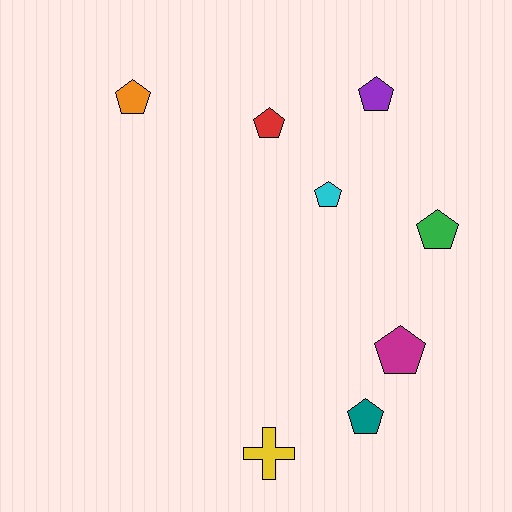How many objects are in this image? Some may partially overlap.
There are 8 objects.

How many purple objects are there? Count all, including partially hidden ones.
There is 1 purple object.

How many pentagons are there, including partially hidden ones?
There are 7 pentagons.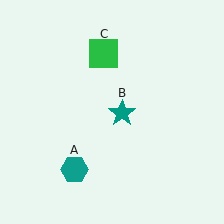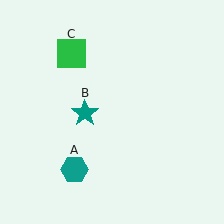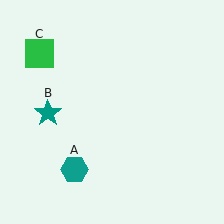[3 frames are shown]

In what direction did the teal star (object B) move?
The teal star (object B) moved left.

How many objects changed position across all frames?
2 objects changed position: teal star (object B), green square (object C).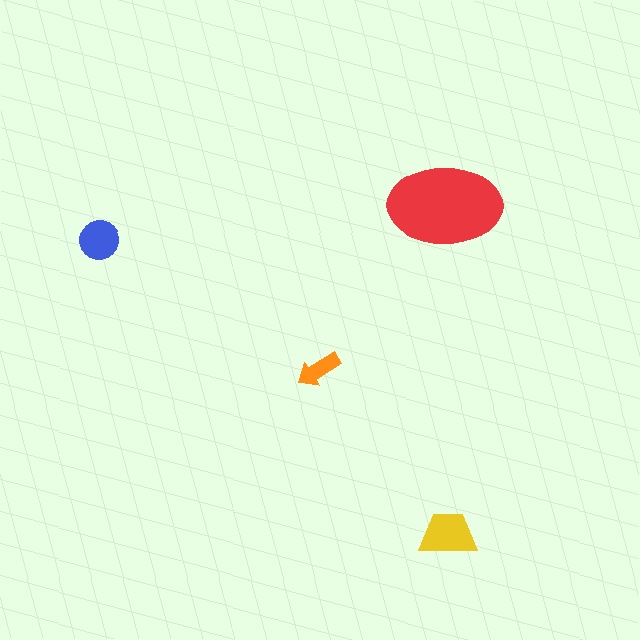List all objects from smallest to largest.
The orange arrow, the blue circle, the yellow trapezoid, the red ellipse.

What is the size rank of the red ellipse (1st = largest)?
1st.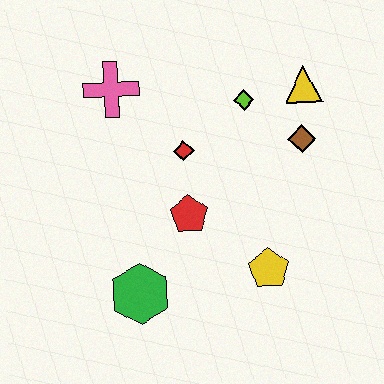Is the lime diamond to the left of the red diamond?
No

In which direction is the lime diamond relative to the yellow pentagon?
The lime diamond is above the yellow pentagon.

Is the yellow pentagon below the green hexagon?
No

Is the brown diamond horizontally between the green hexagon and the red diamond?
No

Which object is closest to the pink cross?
The red diamond is closest to the pink cross.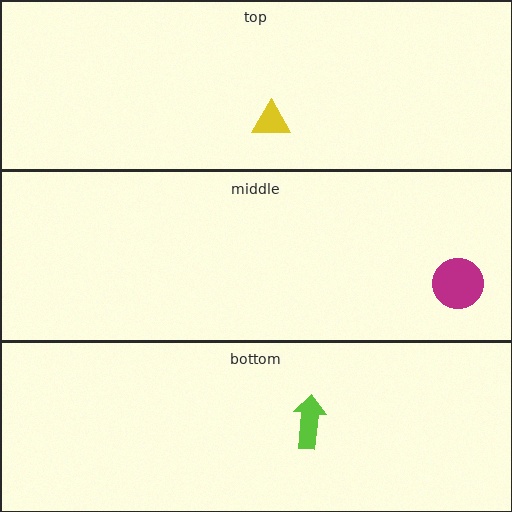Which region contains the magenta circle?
The middle region.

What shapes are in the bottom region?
The lime arrow.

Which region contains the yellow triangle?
The top region.